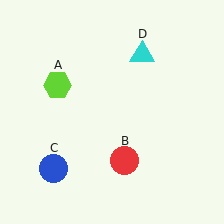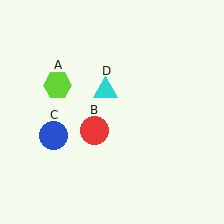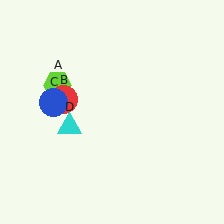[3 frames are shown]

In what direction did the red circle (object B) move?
The red circle (object B) moved up and to the left.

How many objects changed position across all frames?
3 objects changed position: red circle (object B), blue circle (object C), cyan triangle (object D).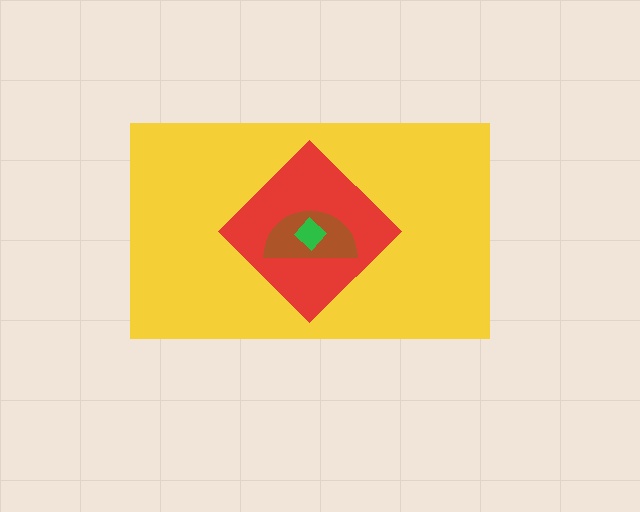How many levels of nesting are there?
4.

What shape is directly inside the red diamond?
The brown semicircle.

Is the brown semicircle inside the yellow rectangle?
Yes.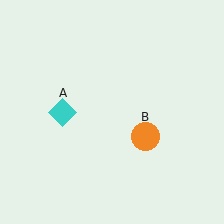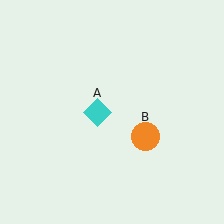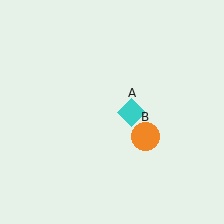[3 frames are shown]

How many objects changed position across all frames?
1 object changed position: cyan diamond (object A).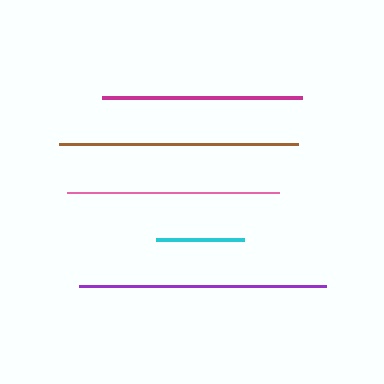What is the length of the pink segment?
The pink segment is approximately 212 pixels long.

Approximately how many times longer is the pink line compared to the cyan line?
The pink line is approximately 2.4 times the length of the cyan line.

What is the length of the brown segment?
The brown segment is approximately 239 pixels long.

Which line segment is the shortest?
The cyan line is the shortest at approximately 89 pixels.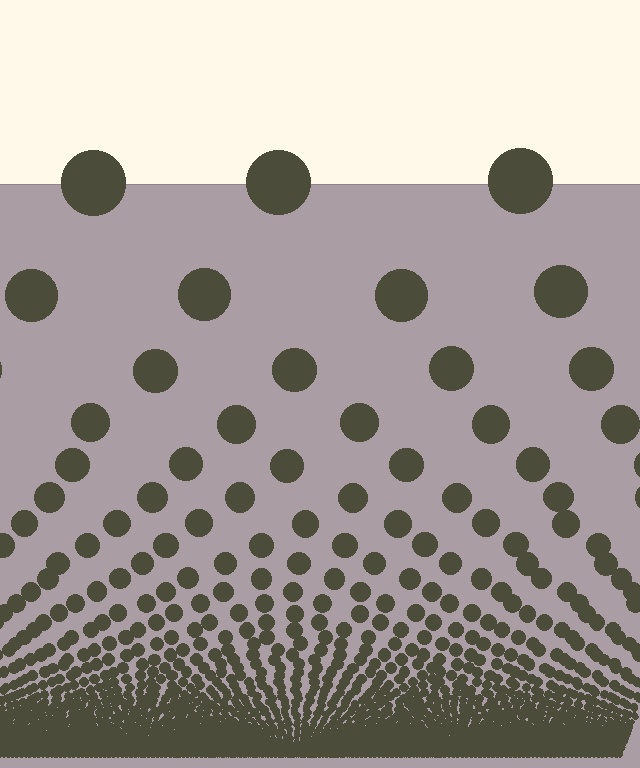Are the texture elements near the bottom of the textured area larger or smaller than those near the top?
Smaller. The gradient is inverted — elements near the bottom are smaller and denser.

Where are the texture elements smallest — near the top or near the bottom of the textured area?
Near the bottom.